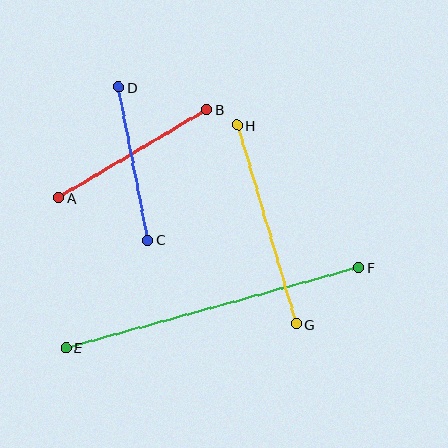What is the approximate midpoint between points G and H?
The midpoint is at approximately (267, 225) pixels.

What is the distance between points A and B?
The distance is approximately 172 pixels.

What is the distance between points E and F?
The distance is approximately 304 pixels.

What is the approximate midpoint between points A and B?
The midpoint is at approximately (133, 154) pixels.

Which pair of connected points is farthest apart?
Points E and F are farthest apart.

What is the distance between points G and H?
The distance is approximately 207 pixels.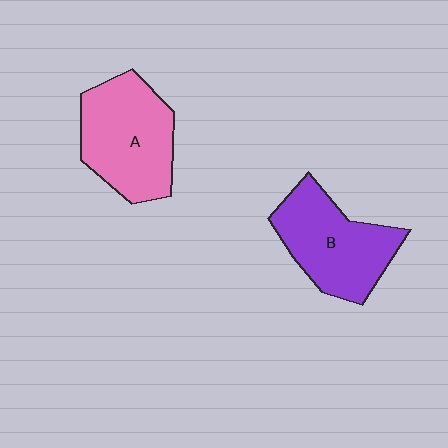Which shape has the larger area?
Shape A (pink).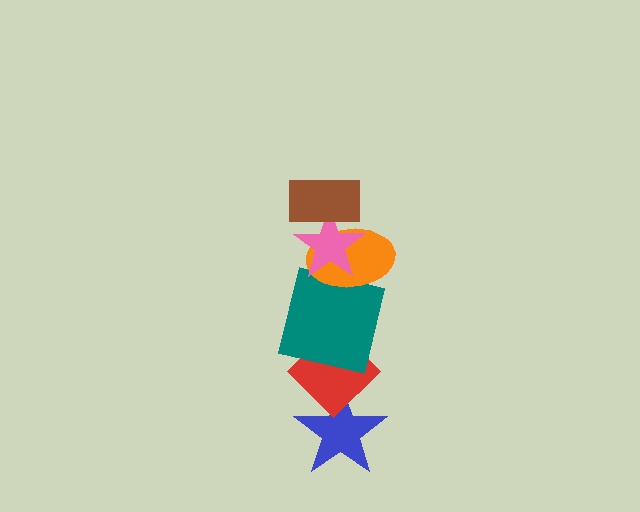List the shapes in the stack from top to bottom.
From top to bottom: the brown rectangle, the pink star, the orange ellipse, the teal square, the red diamond, the blue star.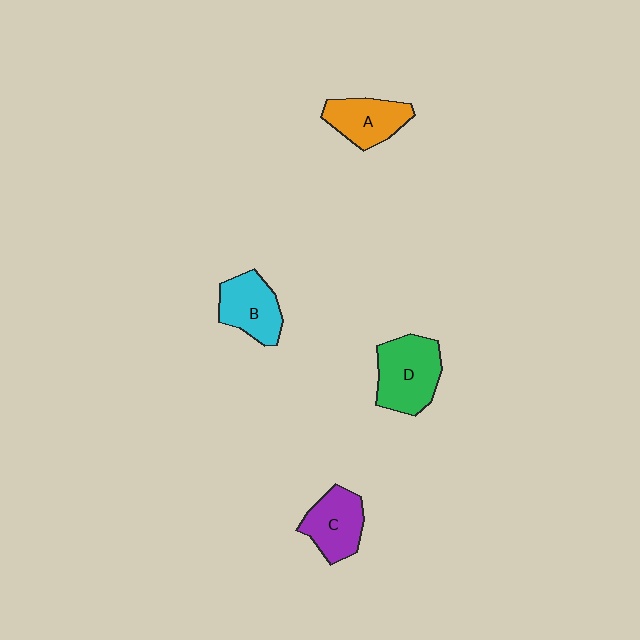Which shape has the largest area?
Shape D (green).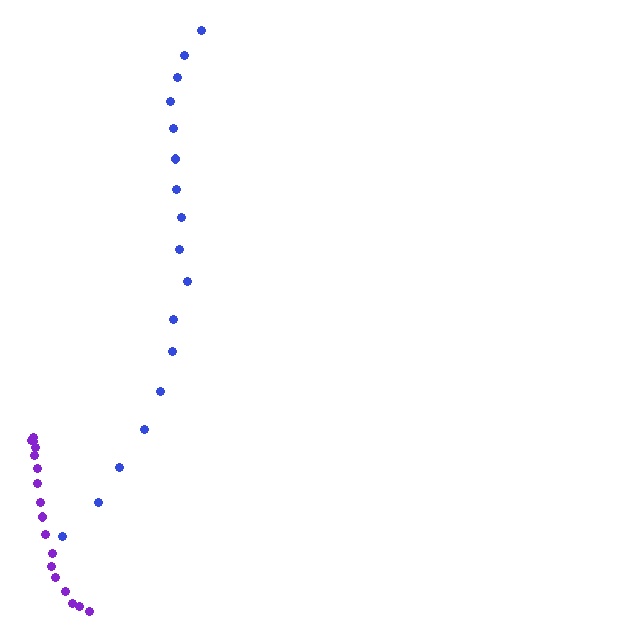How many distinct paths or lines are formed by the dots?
There are 2 distinct paths.